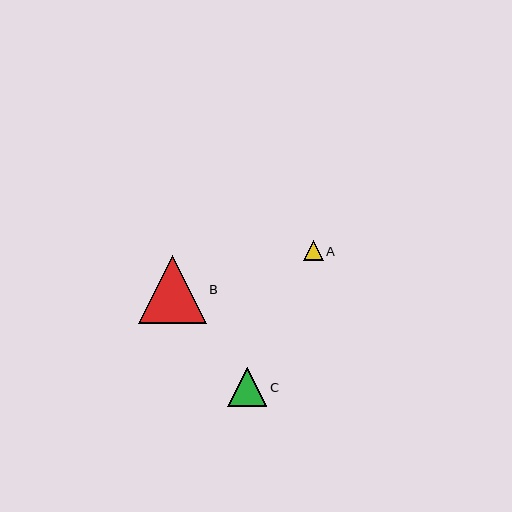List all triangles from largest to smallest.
From largest to smallest: B, C, A.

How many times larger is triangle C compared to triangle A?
Triangle C is approximately 1.9 times the size of triangle A.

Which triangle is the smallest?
Triangle A is the smallest with a size of approximately 20 pixels.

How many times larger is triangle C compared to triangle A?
Triangle C is approximately 1.9 times the size of triangle A.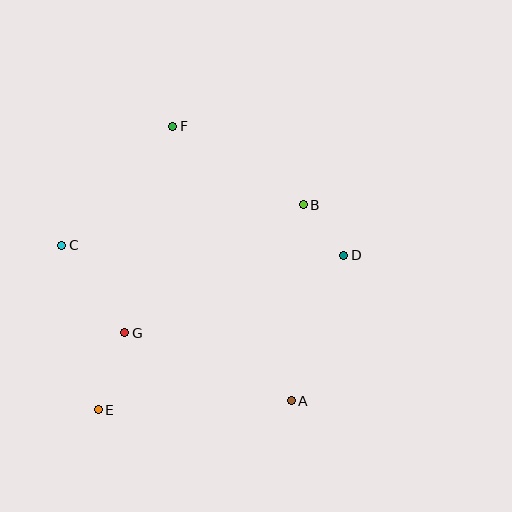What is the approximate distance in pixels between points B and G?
The distance between B and G is approximately 219 pixels.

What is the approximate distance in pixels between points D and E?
The distance between D and E is approximately 290 pixels.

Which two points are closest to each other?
Points B and D are closest to each other.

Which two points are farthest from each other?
Points A and F are farthest from each other.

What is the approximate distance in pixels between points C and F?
The distance between C and F is approximately 163 pixels.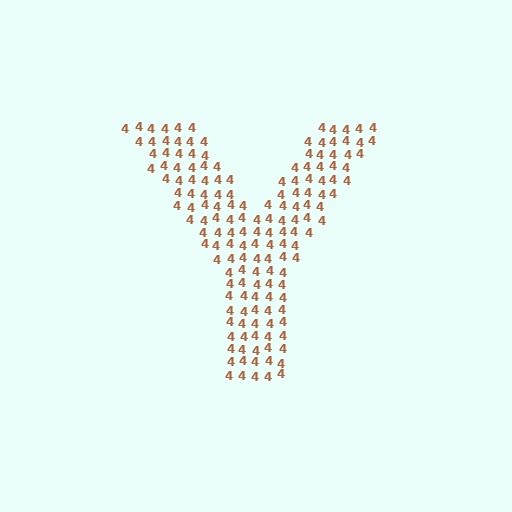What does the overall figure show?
The overall figure shows the letter Y.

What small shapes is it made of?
It is made of small digit 4's.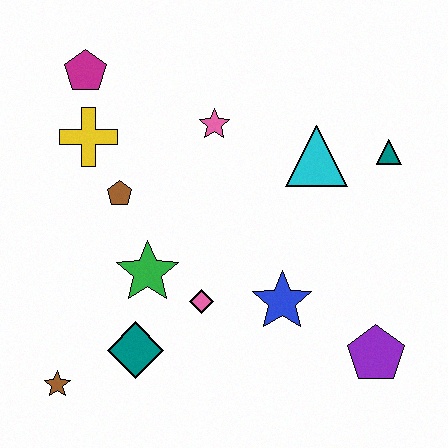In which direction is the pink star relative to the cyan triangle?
The pink star is to the left of the cyan triangle.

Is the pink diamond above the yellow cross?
No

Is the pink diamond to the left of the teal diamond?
No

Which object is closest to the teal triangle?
The cyan triangle is closest to the teal triangle.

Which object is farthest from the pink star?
The brown star is farthest from the pink star.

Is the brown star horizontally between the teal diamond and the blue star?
No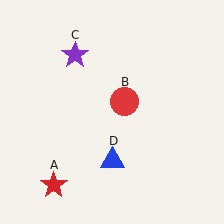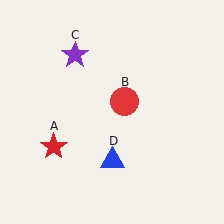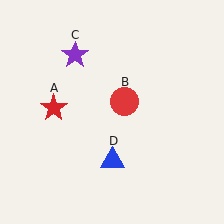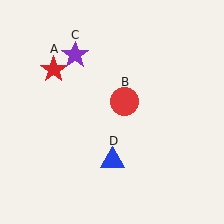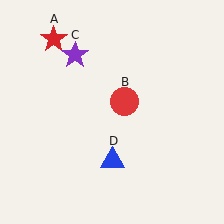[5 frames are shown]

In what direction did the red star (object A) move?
The red star (object A) moved up.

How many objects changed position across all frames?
1 object changed position: red star (object A).